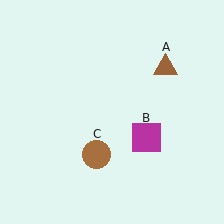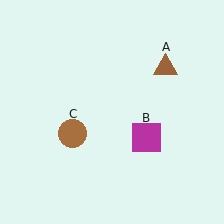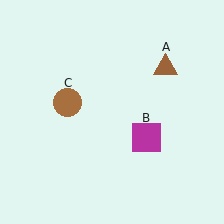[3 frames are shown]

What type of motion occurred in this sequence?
The brown circle (object C) rotated clockwise around the center of the scene.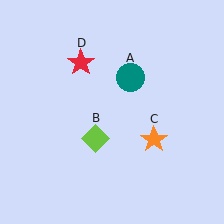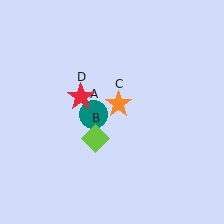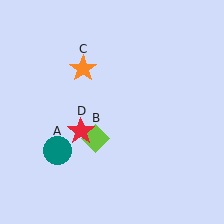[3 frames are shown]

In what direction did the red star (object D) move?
The red star (object D) moved down.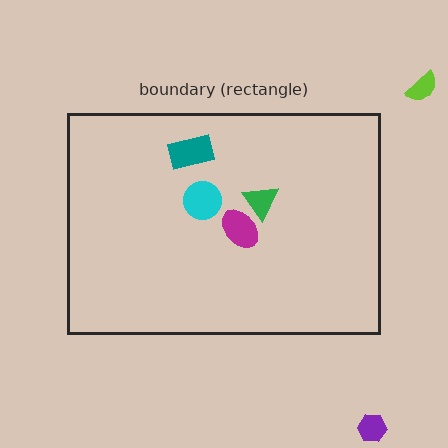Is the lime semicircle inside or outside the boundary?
Outside.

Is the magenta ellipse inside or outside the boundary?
Inside.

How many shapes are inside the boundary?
4 inside, 2 outside.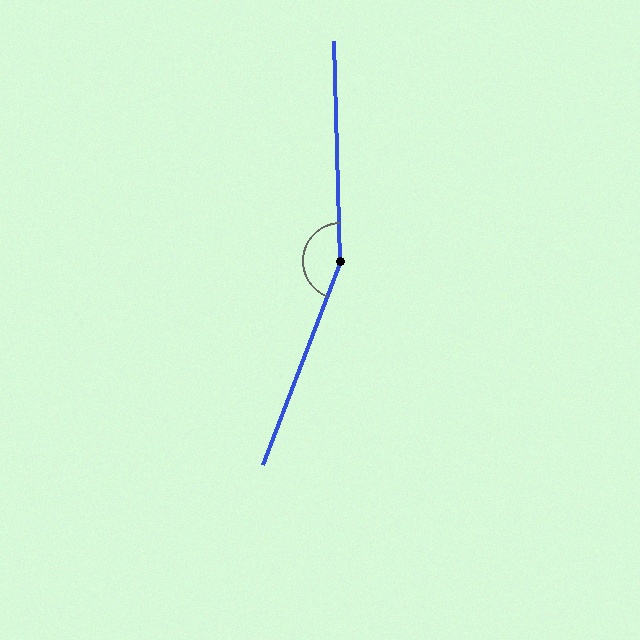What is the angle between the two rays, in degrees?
Approximately 157 degrees.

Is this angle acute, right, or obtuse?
It is obtuse.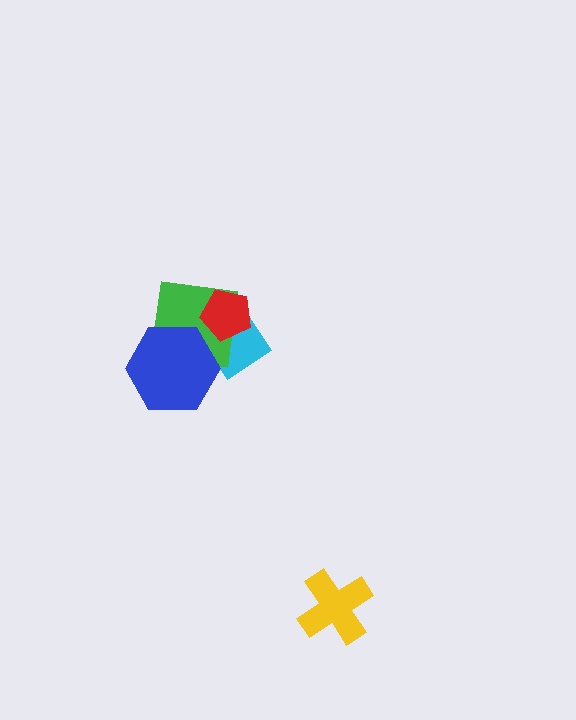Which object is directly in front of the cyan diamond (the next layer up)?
The green square is directly in front of the cyan diamond.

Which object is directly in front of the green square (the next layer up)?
The red pentagon is directly in front of the green square.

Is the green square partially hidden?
Yes, it is partially covered by another shape.